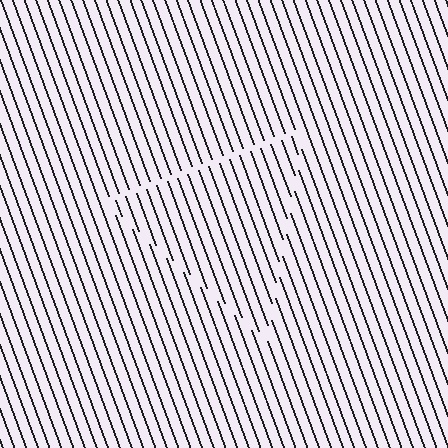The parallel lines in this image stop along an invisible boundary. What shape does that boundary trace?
An illusory triangle. The interior of the shape contains the same grating, shifted by half a period — the contour is defined by the phase discontinuity where line-ends from the inner and outer gratings abut.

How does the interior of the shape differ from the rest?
The interior of the shape contains the same grating, shifted by half a period — the contour is defined by the phase discontinuity where line-ends from the inner and outer gratings abut.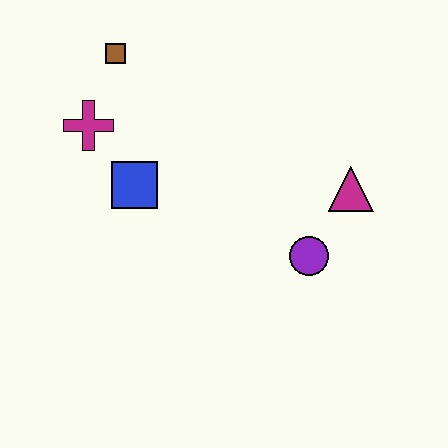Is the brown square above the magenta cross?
Yes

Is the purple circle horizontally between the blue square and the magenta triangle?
Yes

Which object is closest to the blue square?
The magenta cross is closest to the blue square.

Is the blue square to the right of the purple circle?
No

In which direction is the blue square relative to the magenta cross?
The blue square is below the magenta cross.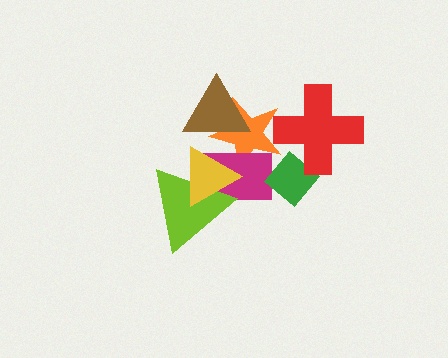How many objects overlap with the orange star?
4 objects overlap with the orange star.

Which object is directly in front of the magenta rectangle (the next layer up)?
The brown triangle is directly in front of the magenta rectangle.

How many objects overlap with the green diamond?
2 objects overlap with the green diamond.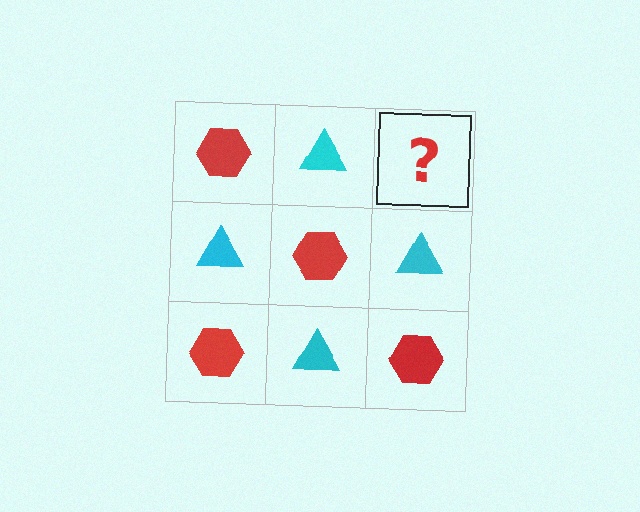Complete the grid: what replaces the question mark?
The question mark should be replaced with a red hexagon.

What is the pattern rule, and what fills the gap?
The rule is that it alternates red hexagon and cyan triangle in a checkerboard pattern. The gap should be filled with a red hexagon.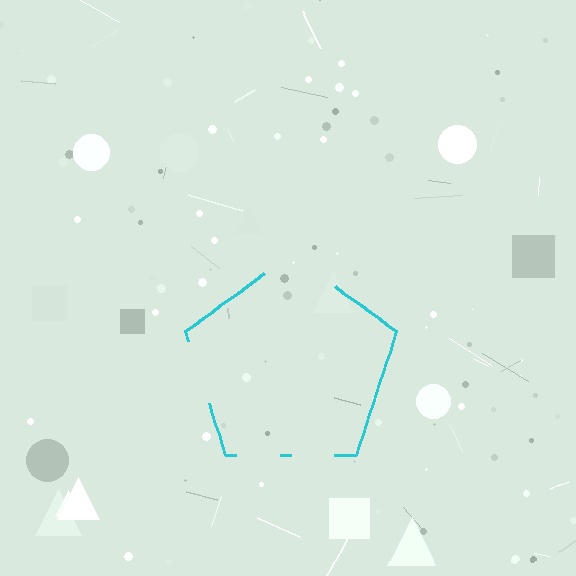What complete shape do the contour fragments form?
The contour fragments form a pentagon.